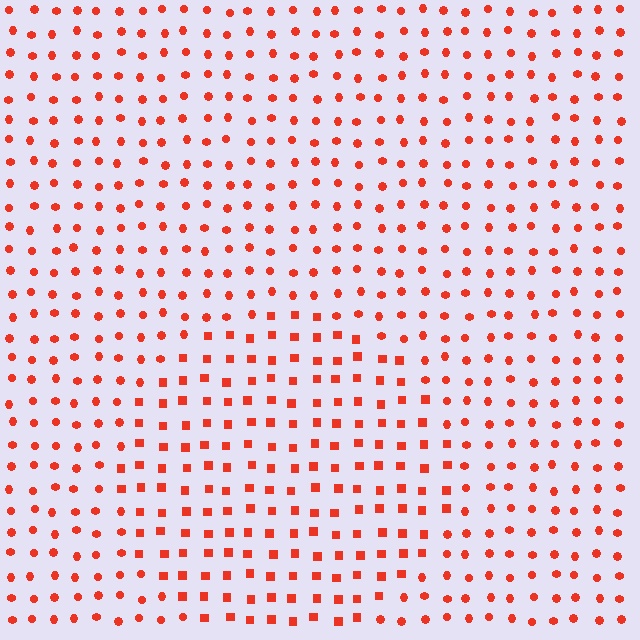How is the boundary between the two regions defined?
The boundary is defined by a change in element shape: squares inside vs. circles outside. All elements share the same color and spacing.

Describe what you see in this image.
The image is filled with small red elements arranged in a uniform grid. A circle-shaped region contains squares, while the surrounding area contains circles. The boundary is defined purely by the change in element shape.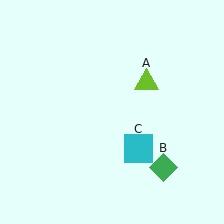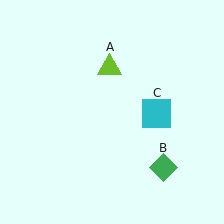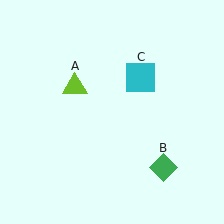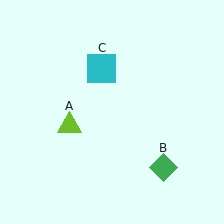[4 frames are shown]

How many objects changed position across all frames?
2 objects changed position: lime triangle (object A), cyan square (object C).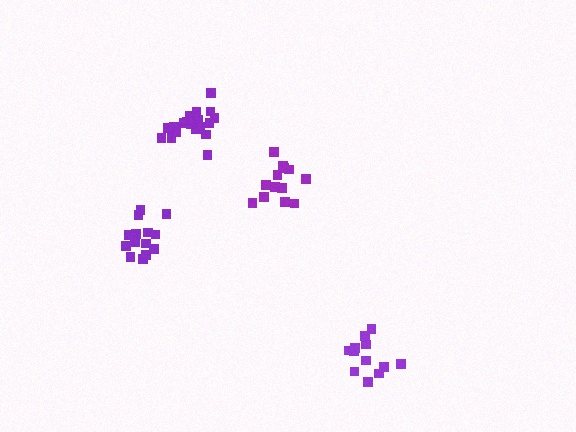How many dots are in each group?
Group 1: 14 dots, Group 2: 13 dots, Group 3: 19 dots, Group 4: 13 dots (59 total).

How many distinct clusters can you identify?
There are 4 distinct clusters.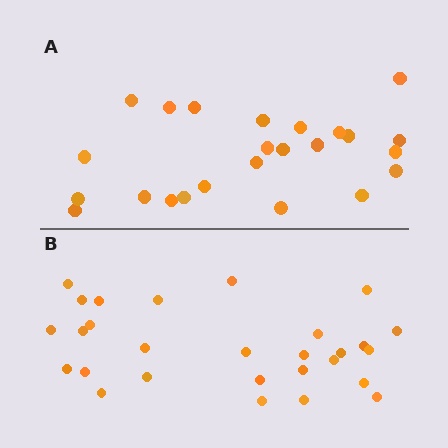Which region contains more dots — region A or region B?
Region B (the bottom region) has more dots.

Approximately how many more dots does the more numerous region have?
Region B has about 4 more dots than region A.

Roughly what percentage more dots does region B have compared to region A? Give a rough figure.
About 15% more.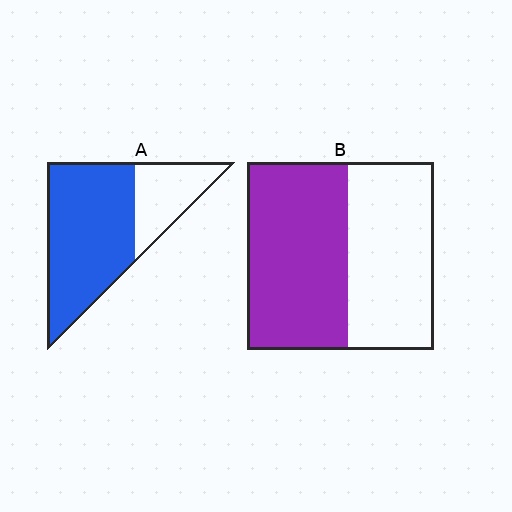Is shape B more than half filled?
Yes.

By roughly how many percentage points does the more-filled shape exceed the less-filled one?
By roughly 20 percentage points (A over B).